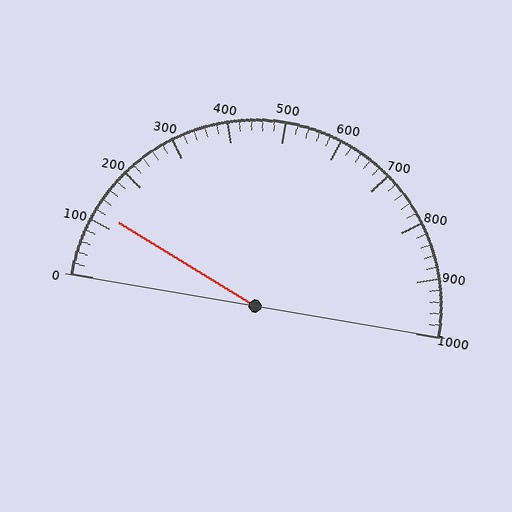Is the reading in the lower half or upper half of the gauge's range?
The reading is in the lower half of the range (0 to 1000).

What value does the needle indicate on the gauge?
The needle indicates approximately 120.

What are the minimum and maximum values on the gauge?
The gauge ranges from 0 to 1000.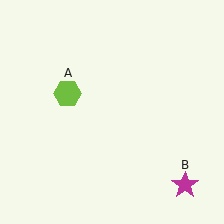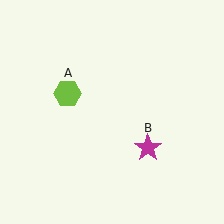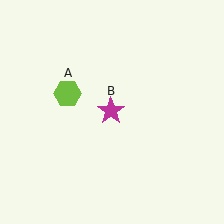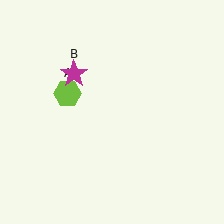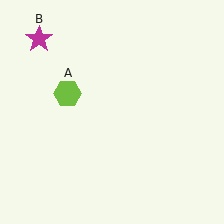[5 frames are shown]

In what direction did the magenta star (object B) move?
The magenta star (object B) moved up and to the left.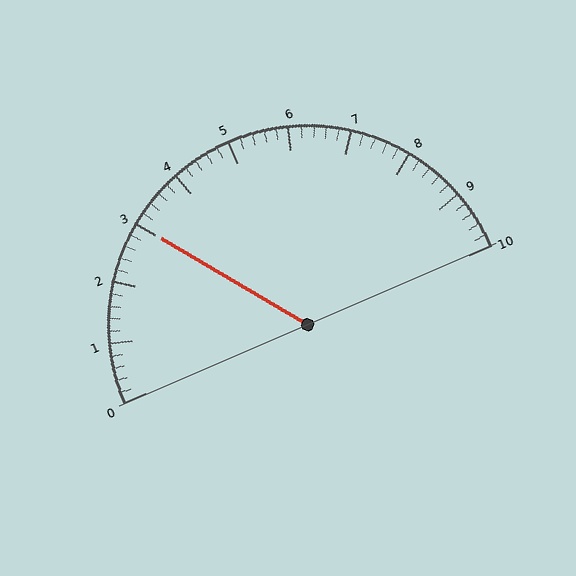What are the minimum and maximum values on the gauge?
The gauge ranges from 0 to 10.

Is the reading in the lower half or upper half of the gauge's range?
The reading is in the lower half of the range (0 to 10).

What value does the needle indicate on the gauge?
The needle indicates approximately 3.0.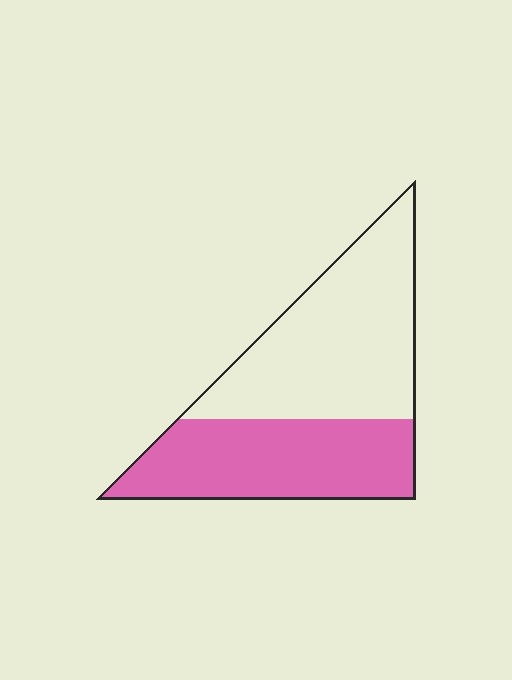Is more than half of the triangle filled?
No.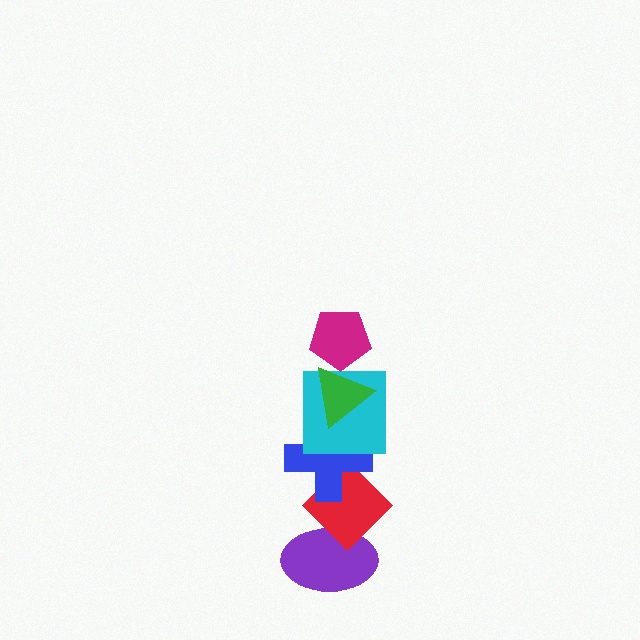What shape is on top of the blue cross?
The cyan square is on top of the blue cross.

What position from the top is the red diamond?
The red diamond is 5th from the top.